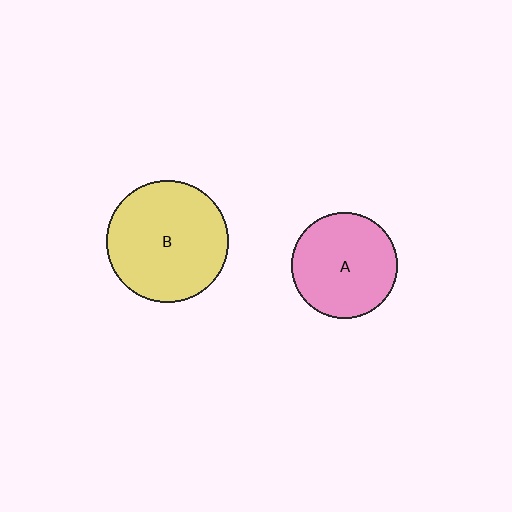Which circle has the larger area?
Circle B (yellow).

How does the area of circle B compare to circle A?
Approximately 1.3 times.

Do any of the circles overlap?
No, none of the circles overlap.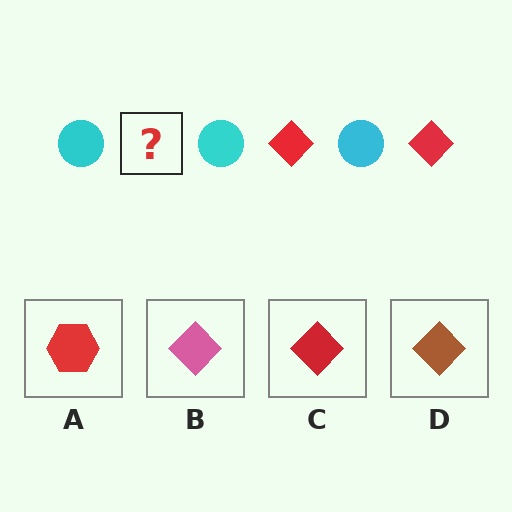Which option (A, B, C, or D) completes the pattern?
C.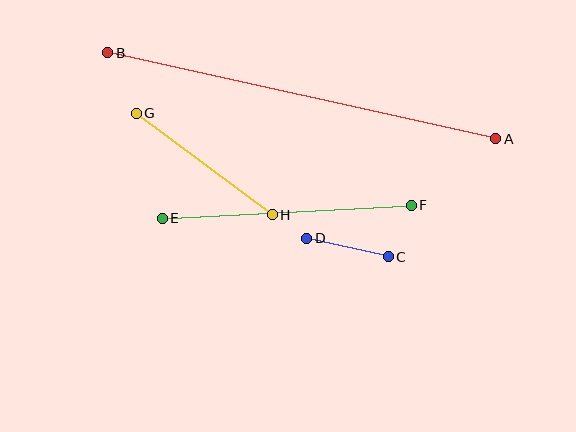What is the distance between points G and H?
The distance is approximately 170 pixels.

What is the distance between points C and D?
The distance is approximately 83 pixels.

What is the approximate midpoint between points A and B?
The midpoint is at approximately (302, 96) pixels.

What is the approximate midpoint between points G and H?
The midpoint is at approximately (204, 164) pixels.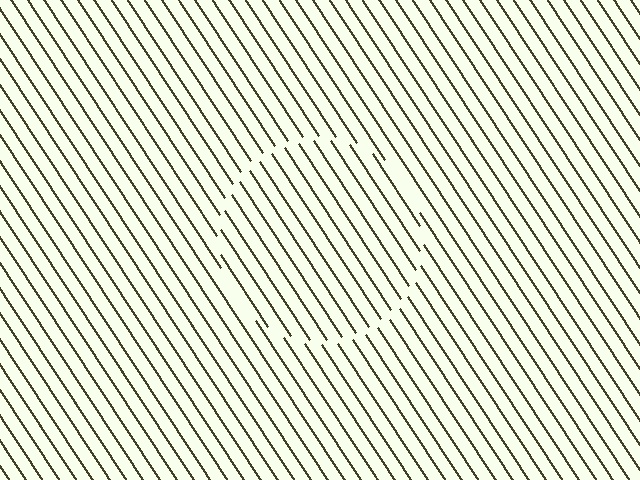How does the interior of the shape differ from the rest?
The interior of the shape contains the same grating, shifted by half a period — the contour is defined by the phase discontinuity where line-ends from the inner and outer gratings abut.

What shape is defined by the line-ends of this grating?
An illusory circle. The interior of the shape contains the same grating, shifted by half a period — the contour is defined by the phase discontinuity where line-ends from the inner and outer gratings abut.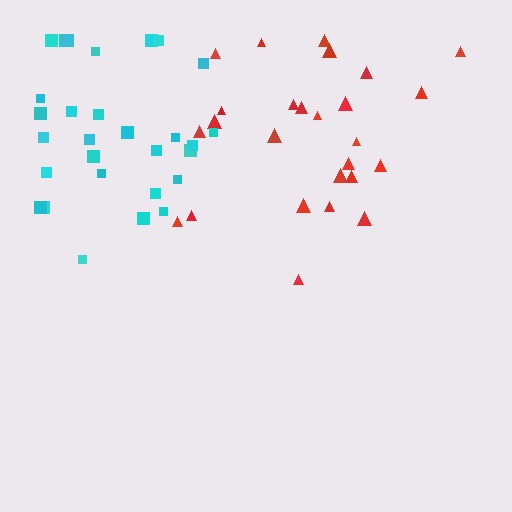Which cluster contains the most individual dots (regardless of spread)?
Cyan (29).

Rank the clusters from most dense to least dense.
cyan, red.